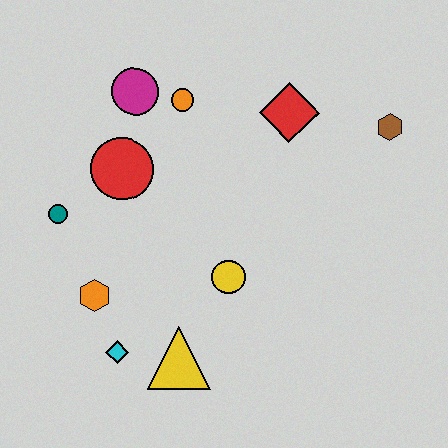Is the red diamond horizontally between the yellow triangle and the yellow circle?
No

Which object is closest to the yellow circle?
The yellow triangle is closest to the yellow circle.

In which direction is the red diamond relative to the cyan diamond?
The red diamond is above the cyan diamond.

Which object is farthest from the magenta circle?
The yellow triangle is farthest from the magenta circle.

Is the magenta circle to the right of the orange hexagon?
Yes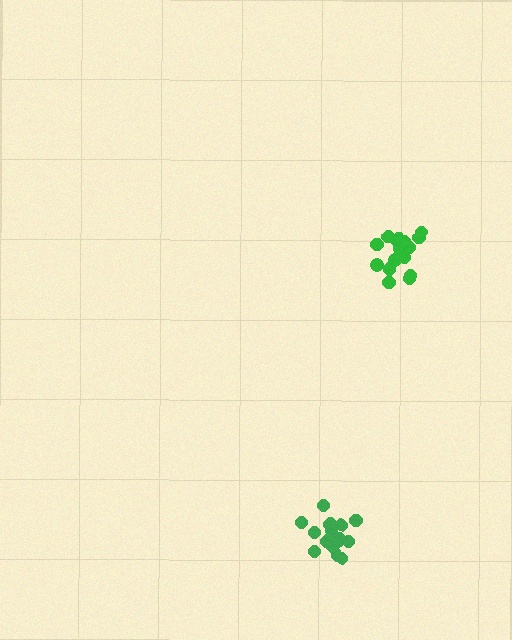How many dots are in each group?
Group 1: 18 dots, Group 2: 17 dots (35 total).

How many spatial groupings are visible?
There are 2 spatial groupings.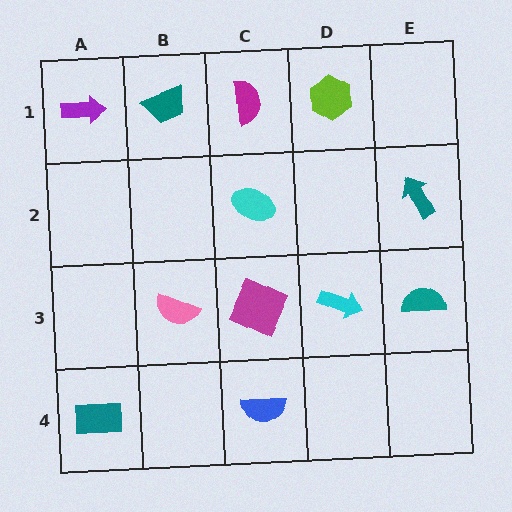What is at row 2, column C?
A cyan ellipse.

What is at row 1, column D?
A lime hexagon.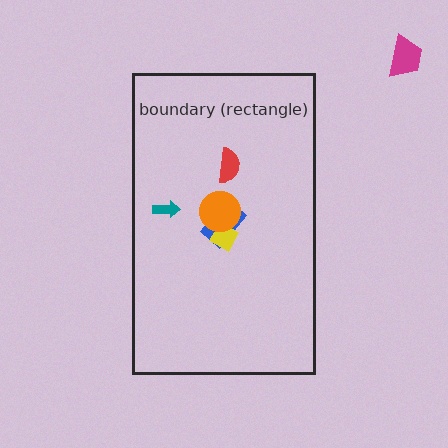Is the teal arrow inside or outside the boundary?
Inside.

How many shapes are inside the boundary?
5 inside, 1 outside.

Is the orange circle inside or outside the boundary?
Inside.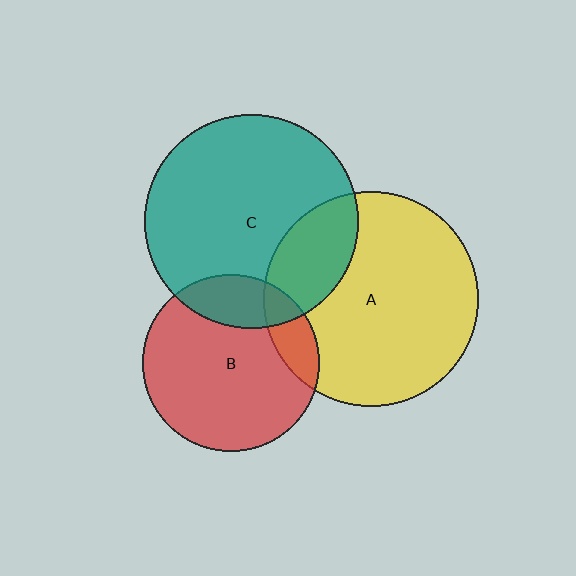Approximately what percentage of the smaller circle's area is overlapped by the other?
Approximately 15%.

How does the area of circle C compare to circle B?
Approximately 1.5 times.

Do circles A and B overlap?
Yes.